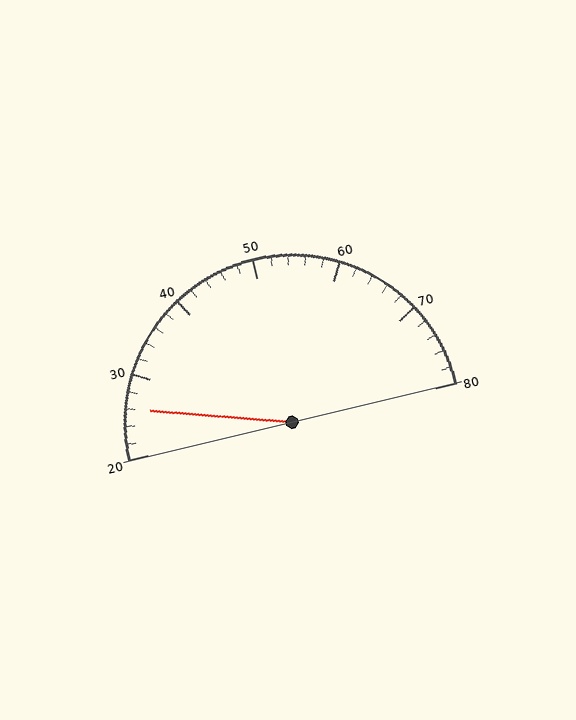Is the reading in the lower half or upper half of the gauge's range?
The reading is in the lower half of the range (20 to 80).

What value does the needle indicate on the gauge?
The needle indicates approximately 26.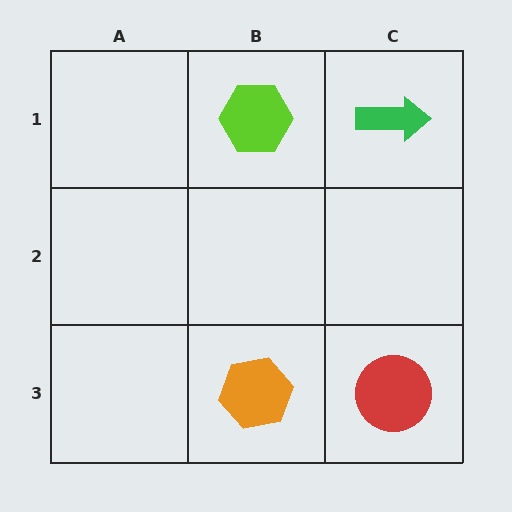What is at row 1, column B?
A lime hexagon.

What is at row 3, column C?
A red circle.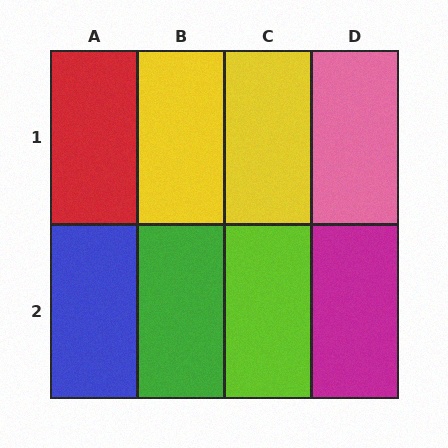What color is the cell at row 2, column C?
Lime.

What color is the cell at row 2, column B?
Green.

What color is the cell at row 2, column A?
Blue.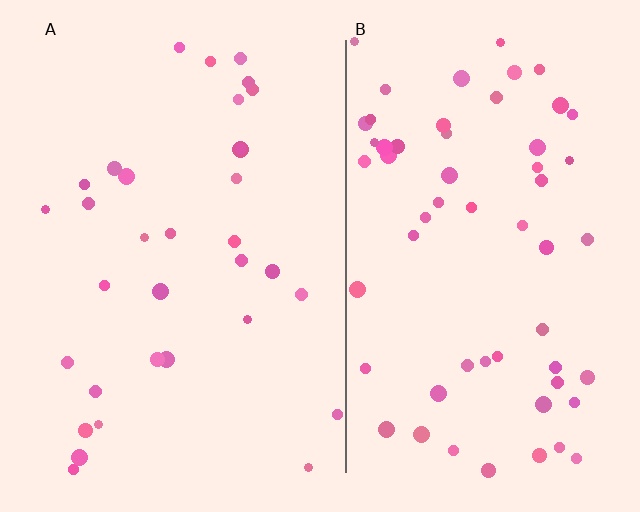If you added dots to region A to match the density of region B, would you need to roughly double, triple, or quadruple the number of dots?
Approximately double.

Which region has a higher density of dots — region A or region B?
B (the right).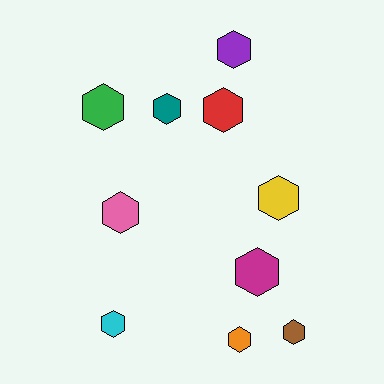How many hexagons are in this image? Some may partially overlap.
There are 10 hexagons.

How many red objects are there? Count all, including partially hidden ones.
There is 1 red object.